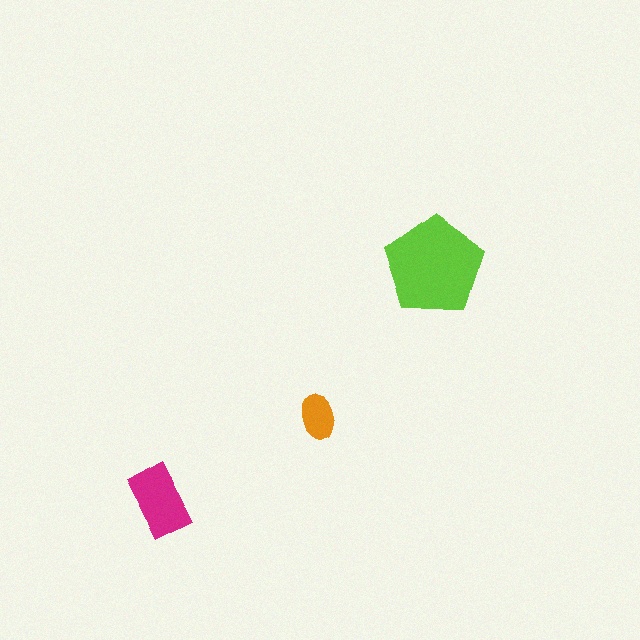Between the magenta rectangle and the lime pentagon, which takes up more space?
The lime pentagon.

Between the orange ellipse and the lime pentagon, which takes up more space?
The lime pentagon.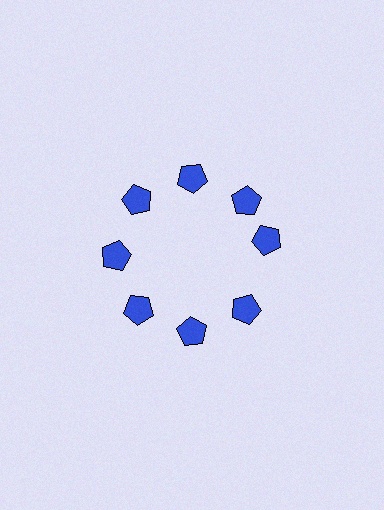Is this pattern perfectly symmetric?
No. The 8 blue pentagons are arranged in a ring, but one element near the 3 o'clock position is rotated out of alignment along the ring, breaking the 8-fold rotational symmetry.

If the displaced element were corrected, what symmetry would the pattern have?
It would have 8-fold rotational symmetry — the pattern would map onto itself every 45 degrees.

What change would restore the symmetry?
The symmetry would be restored by rotating it back into even spacing with its neighbors so that all 8 pentagons sit at equal angles and equal distance from the center.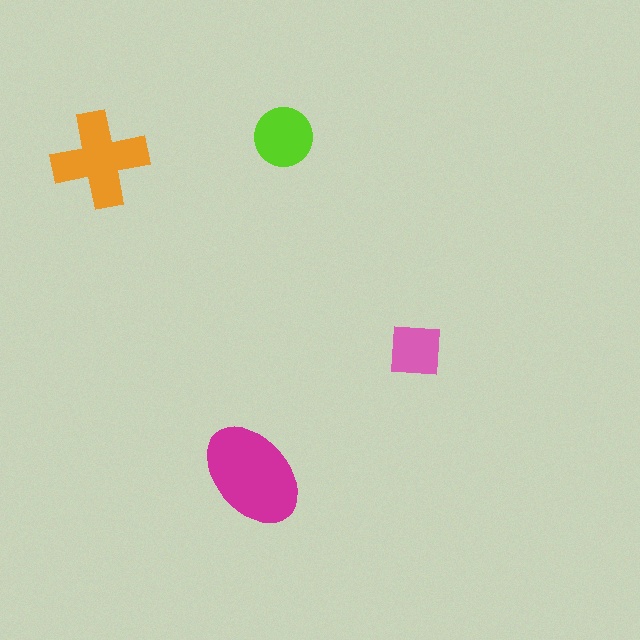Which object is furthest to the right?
The pink square is rightmost.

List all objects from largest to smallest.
The magenta ellipse, the orange cross, the lime circle, the pink square.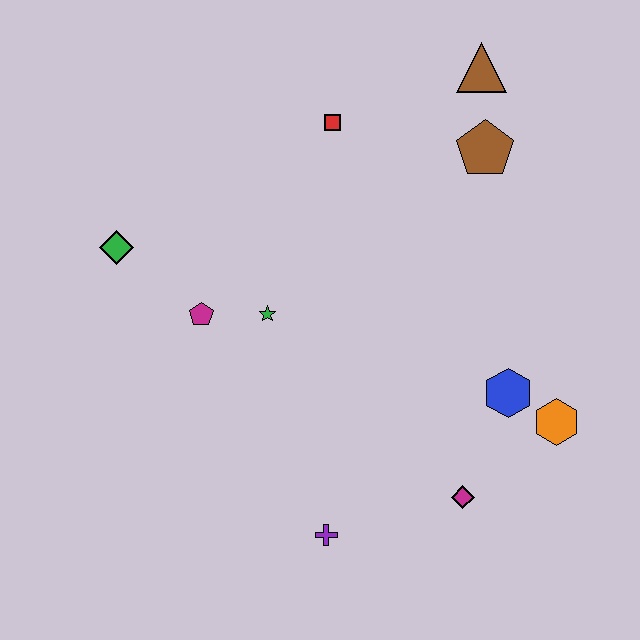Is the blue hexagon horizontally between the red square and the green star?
No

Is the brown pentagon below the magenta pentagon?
No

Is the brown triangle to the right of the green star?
Yes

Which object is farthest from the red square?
The purple cross is farthest from the red square.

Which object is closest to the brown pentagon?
The brown triangle is closest to the brown pentagon.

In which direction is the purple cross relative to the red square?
The purple cross is below the red square.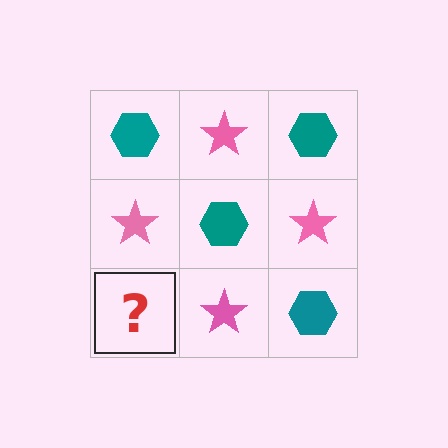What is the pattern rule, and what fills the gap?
The rule is that it alternates teal hexagon and pink star in a checkerboard pattern. The gap should be filled with a teal hexagon.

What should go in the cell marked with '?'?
The missing cell should contain a teal hexagon.